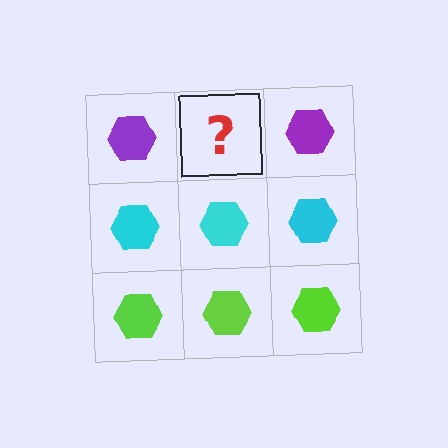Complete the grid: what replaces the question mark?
The question mark should be replaced with a purple hexagon.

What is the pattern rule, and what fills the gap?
The rule is that each row has a consistent color. The gap should be filled with a purple hexagon.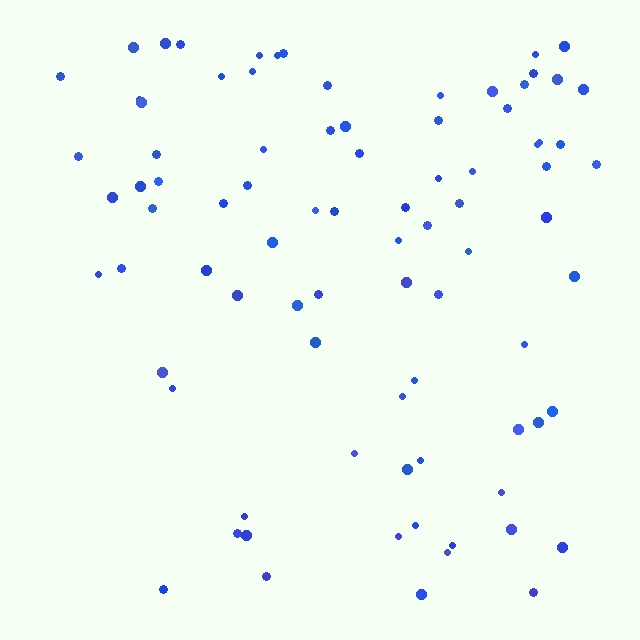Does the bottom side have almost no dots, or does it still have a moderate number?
Still a moderate number, just noticeably fewer than the top.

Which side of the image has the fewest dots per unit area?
The bottom.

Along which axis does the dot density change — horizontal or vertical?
Vertical.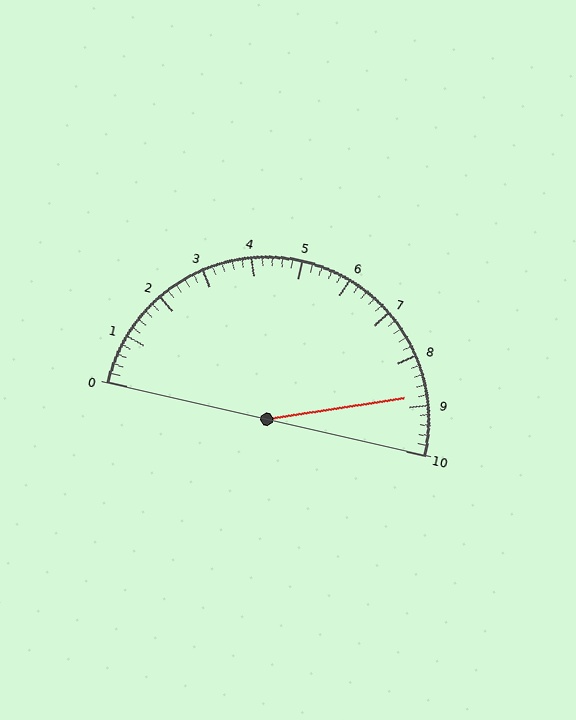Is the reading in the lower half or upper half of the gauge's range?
The reading is in the upper half of the range (0 to 10).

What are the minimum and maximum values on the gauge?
The gauge ranges from 0 to 10.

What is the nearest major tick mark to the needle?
The nearest major tick mark is 9.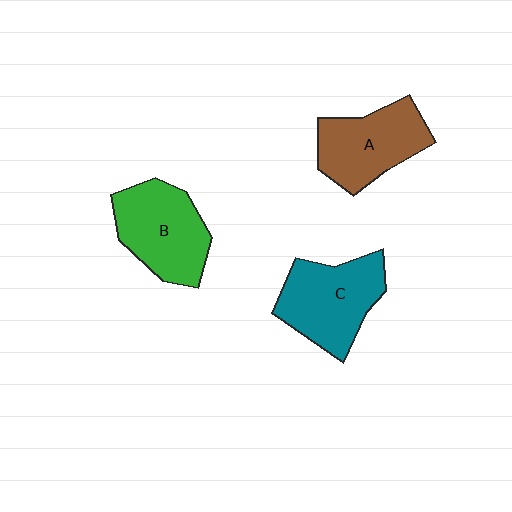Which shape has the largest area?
Shape C (teal).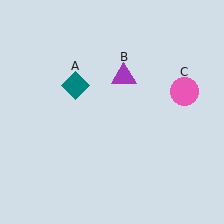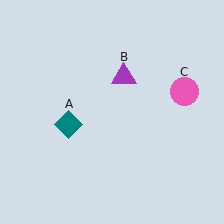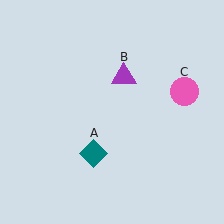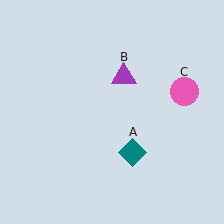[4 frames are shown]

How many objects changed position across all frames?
1 object changed position: teal diamond (object A).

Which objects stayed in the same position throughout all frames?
Purple triangle (object B) and pink circle (object C) remained stationary.